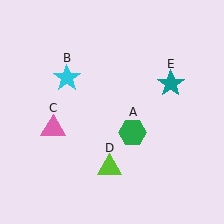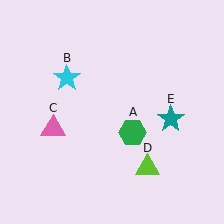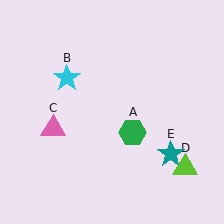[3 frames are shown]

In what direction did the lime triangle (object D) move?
The lime triangle (object D) moved right.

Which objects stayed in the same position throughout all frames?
Green hexagon (object A) and cyan star (object B) and pink triangle (object C) remained stationary.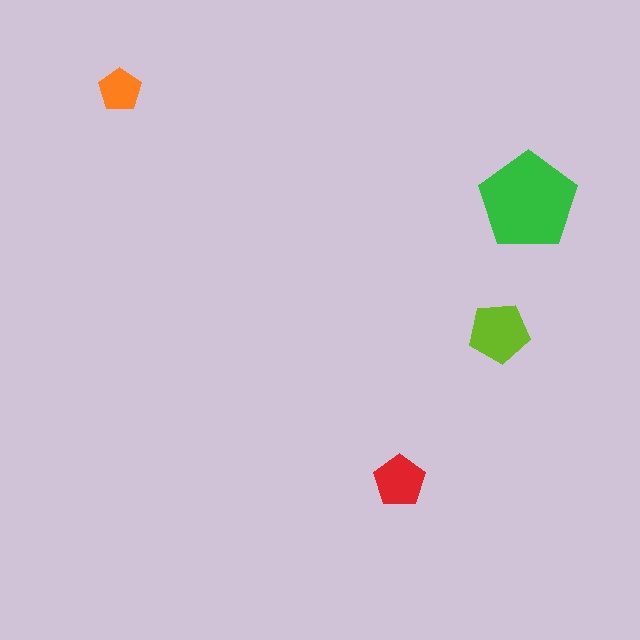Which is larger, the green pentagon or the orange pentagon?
The green one.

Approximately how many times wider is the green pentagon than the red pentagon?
About 2 times wider.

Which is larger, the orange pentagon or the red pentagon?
The red one.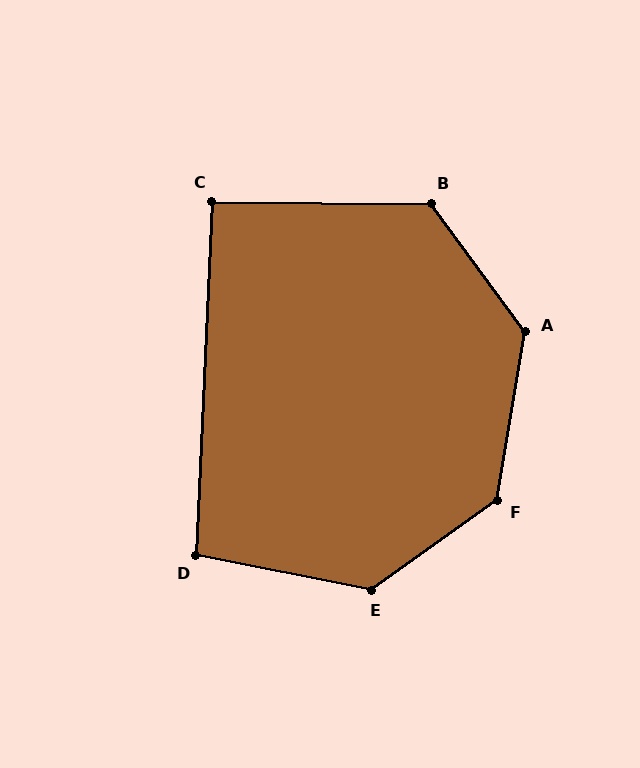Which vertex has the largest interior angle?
F, at approximately 135 degrees.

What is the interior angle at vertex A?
Approximately 134 degrees (obtuse).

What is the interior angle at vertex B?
Approximately 127 degrees (obtuse).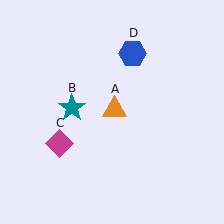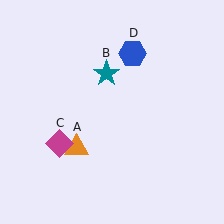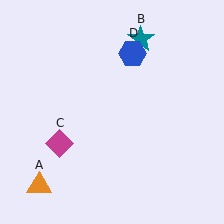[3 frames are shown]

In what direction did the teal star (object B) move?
The teal star (object B) moved up and to the right.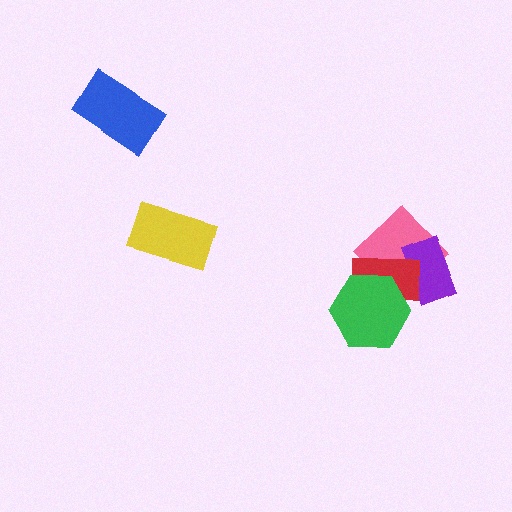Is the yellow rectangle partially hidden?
No, no other shape covers it.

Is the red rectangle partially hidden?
Yes, it is partially covered by another shape.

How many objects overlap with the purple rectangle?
2 objects overlap with the purple rectangle.